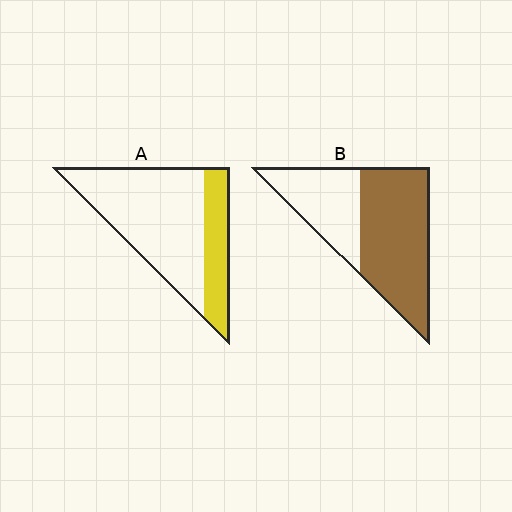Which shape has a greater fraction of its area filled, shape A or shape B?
Shape B.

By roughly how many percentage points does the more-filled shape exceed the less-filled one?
By roughly 35 percentage points (B over A).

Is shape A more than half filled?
No.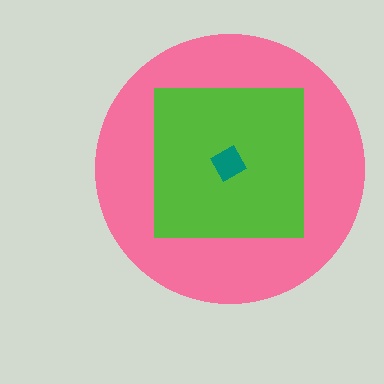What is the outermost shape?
The pink circle.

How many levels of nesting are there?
3.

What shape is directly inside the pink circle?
The lime square.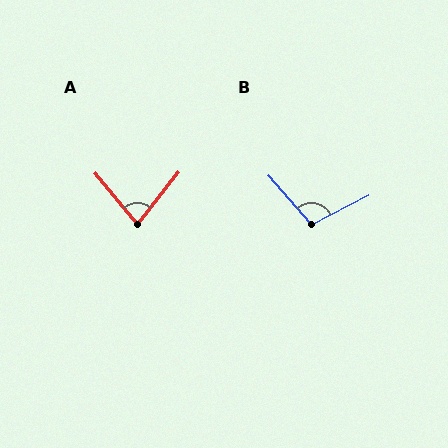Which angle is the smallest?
A, at approximately 77 degrees.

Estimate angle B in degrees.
Approximately 104 degrees.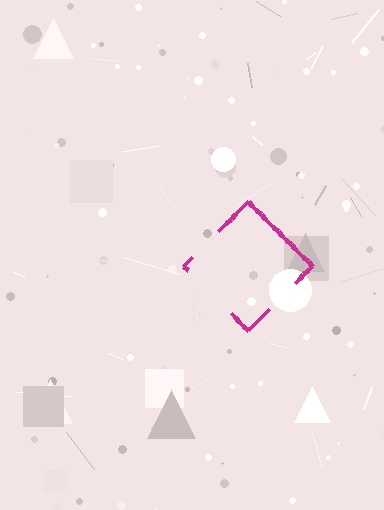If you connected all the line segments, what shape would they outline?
They would outline a diamond.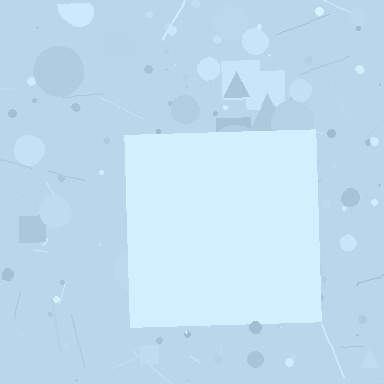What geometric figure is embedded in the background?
A square is embedded in the background.